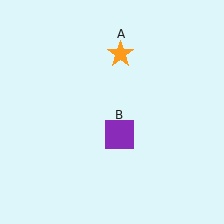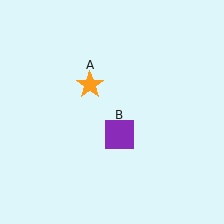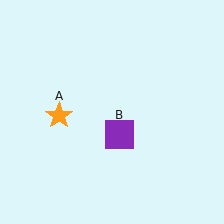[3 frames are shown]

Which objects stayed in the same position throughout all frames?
Purple square (object B) remained stationary.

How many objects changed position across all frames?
1 object changed position: orange star (object A).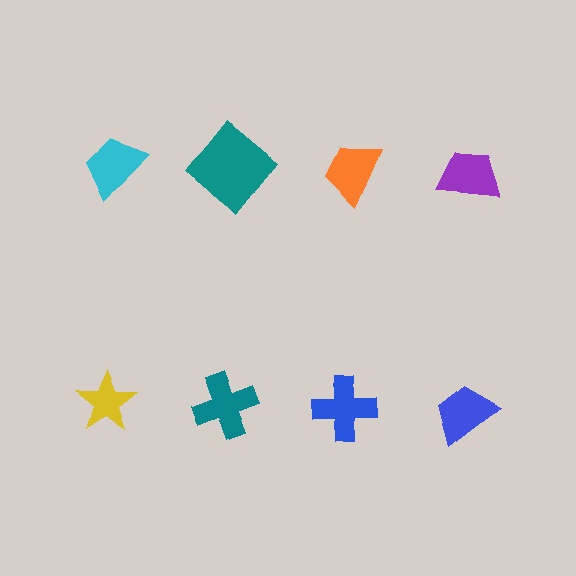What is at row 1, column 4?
A purple trapezoid.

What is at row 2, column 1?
A yellow star.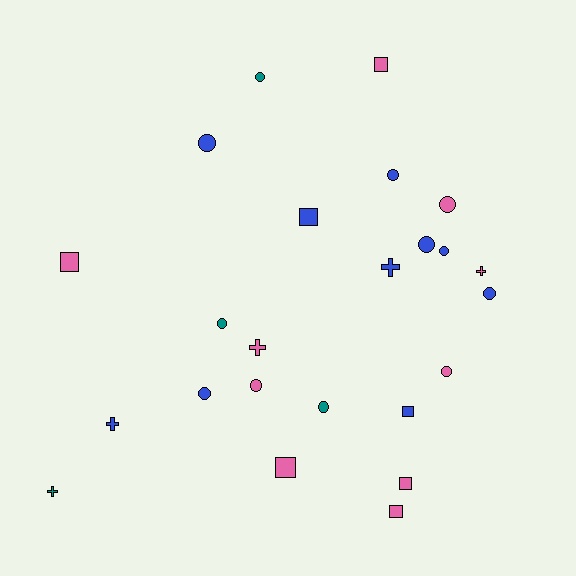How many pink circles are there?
There are 3 pink circles.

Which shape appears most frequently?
Circle, with 12 objects.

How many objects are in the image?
There are 24 objects.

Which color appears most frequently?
Blue, with 10 objects.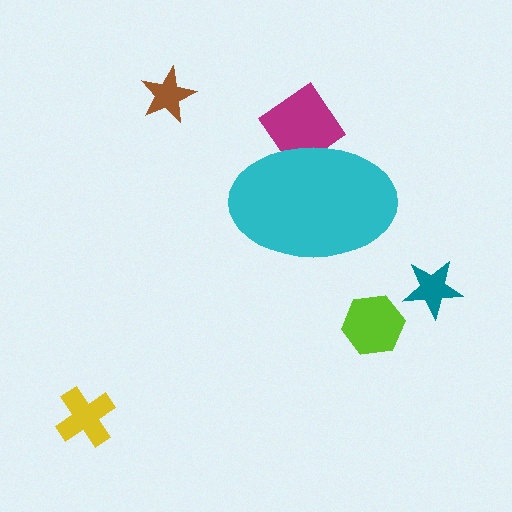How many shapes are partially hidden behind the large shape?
1 shape is partially hidden.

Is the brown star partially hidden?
No, the brown star is fully visible.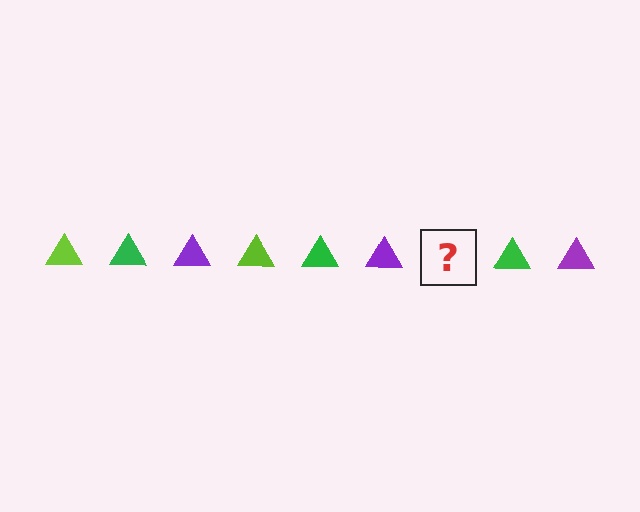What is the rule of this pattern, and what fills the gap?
The rule is that the pattern cycles through lime, green, purple triangles. The gap should be filled with a lime triangle.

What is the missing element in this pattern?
The missing element is a lime triangle.